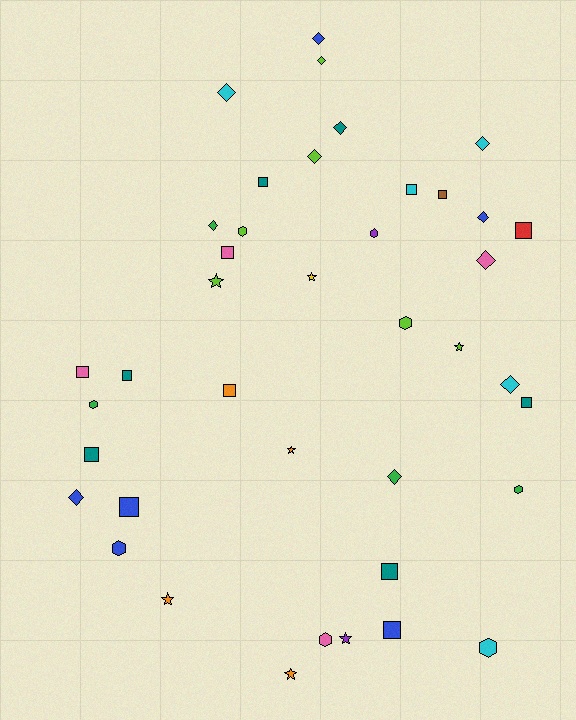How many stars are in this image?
There are 7 stars.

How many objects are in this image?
There are 40 objects.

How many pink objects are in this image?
There are 4 pink objects.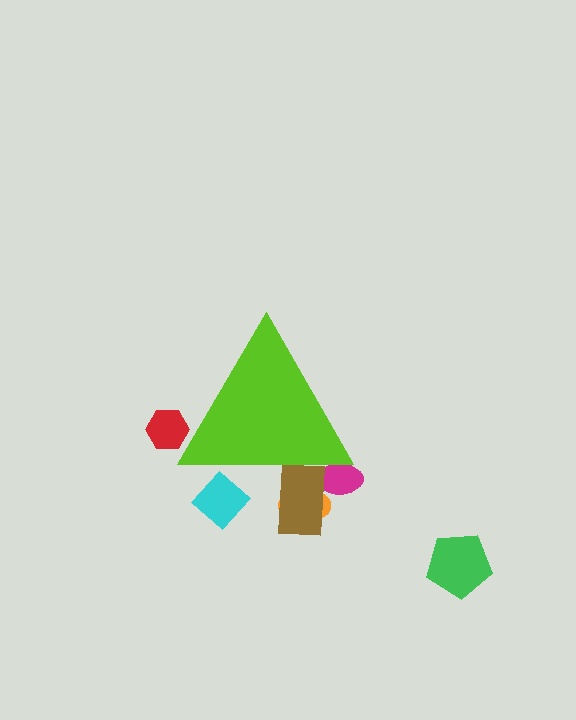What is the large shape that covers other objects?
A lime triangle.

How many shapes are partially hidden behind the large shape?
5 shapes are partially hidden.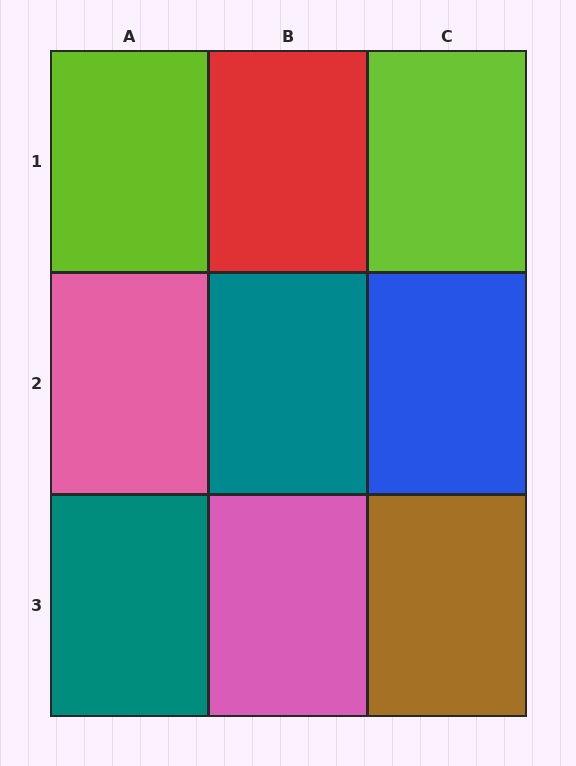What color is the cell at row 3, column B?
Pink.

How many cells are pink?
2 cells are pink.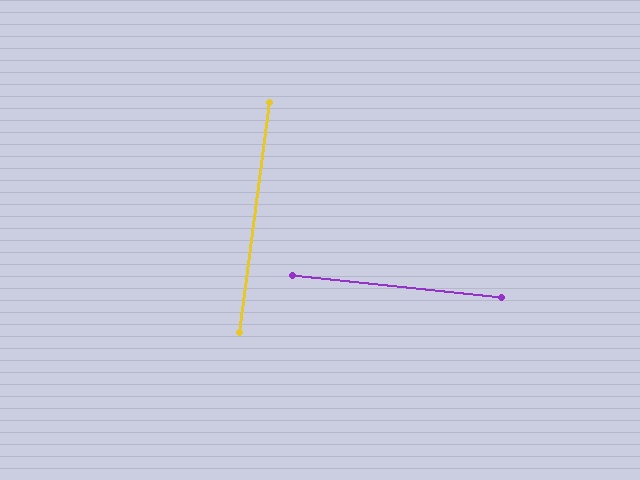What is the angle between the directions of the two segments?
Approximately 88 degrees.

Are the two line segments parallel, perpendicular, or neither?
Perpendicular — they meet at approximately 88°.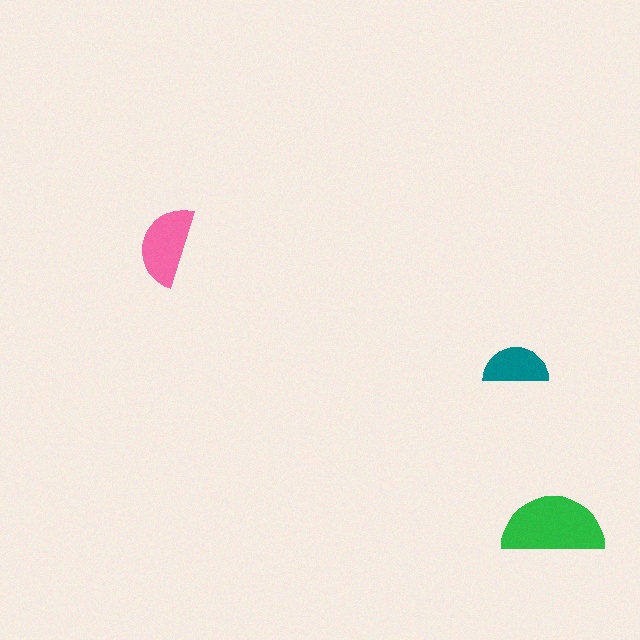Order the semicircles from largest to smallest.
the green one, the pink one, the teal one.